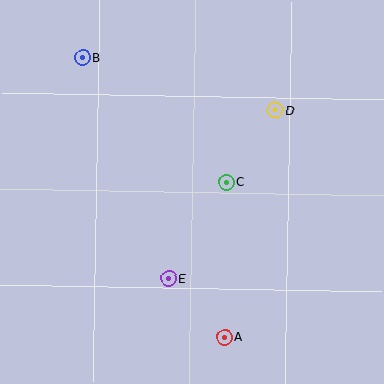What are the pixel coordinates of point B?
Point B is at (82, 58).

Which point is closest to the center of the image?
Point C at (226, 182) is closest to the center.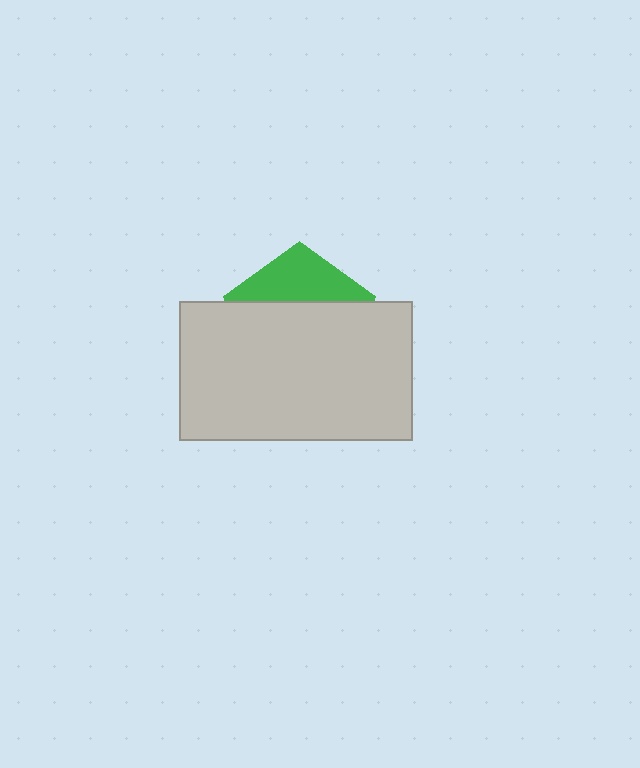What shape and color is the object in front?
The object in front is a light gray rectangle.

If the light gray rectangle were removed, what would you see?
You would see the complete green pentagon.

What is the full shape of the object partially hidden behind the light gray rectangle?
The partially hidden object is a green pentagon.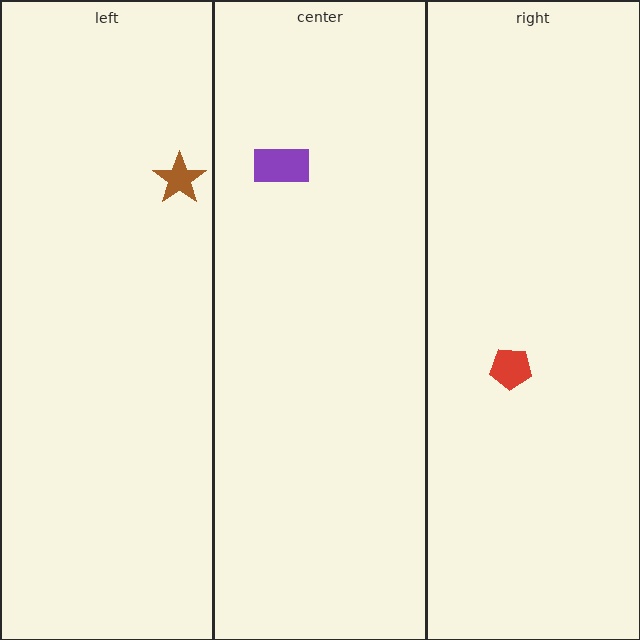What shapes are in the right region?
The red pentagon.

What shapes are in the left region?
The brown star.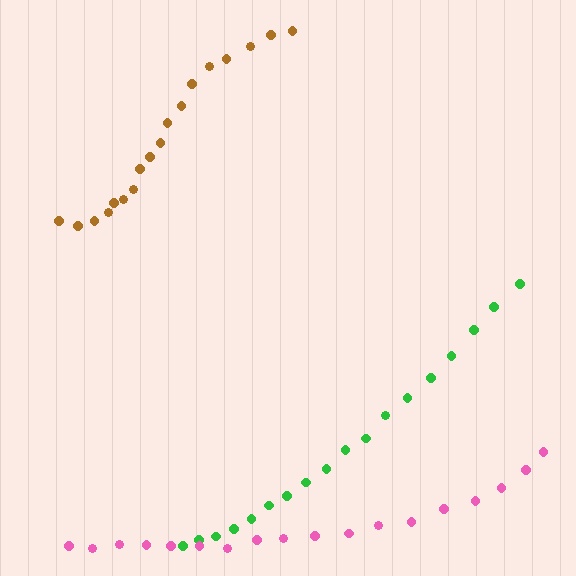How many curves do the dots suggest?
There are 3 distinct paths.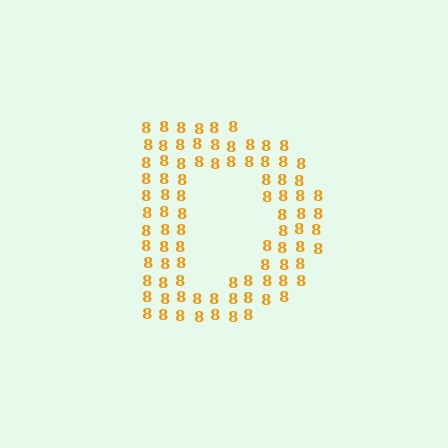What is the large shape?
The large shape is the letter D.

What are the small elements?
The small elements are digit 8's.